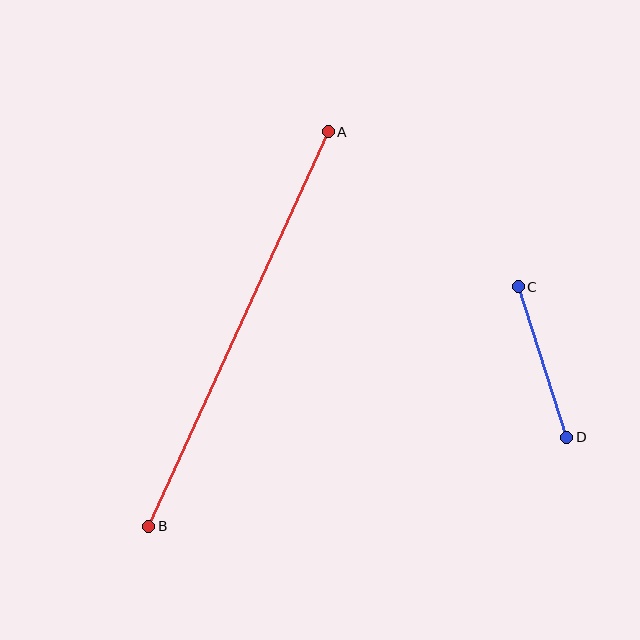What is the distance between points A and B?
The distance is approximately 433 pixels.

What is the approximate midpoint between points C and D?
The midpoint is at approximately (543, 362) pixels.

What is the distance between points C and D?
The distance is approximately 158 pixels.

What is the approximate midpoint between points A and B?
The midpoint is at approximately (238, 329) pixels.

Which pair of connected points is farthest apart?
Points A and B are farthest apart.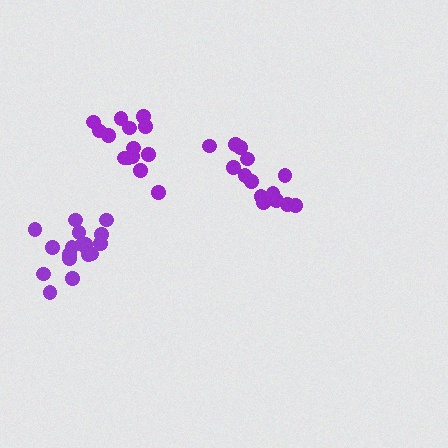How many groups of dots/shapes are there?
There are 3 groups.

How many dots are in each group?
Group 1: 15 dots, Group 2: 14 dots, Group 3: 17 dots (46 total).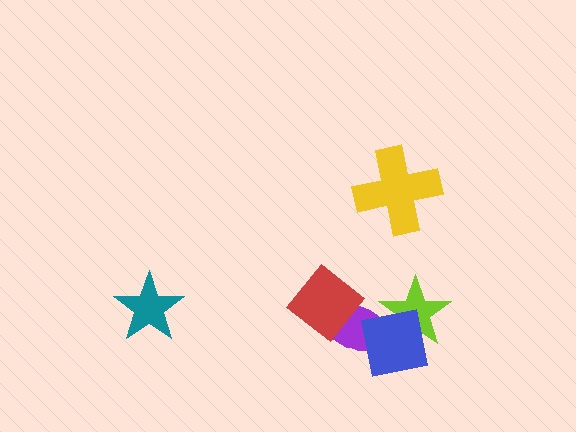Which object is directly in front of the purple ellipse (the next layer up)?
The lime star is directly in front of the purple ellipse.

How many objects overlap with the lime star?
2 objects overlap with the lime star.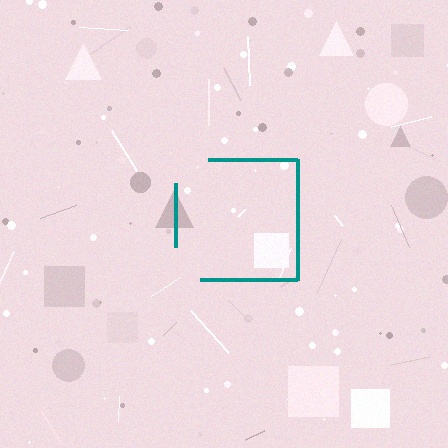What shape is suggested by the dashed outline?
The dashed outline suggests a square.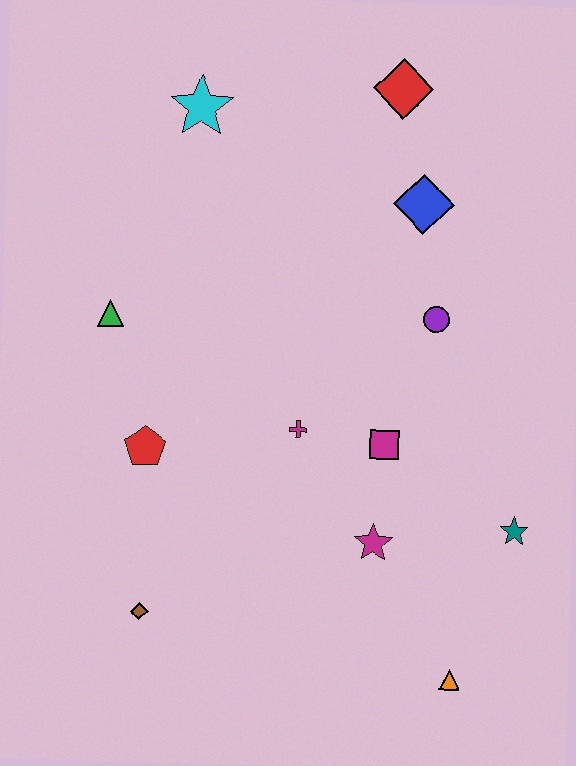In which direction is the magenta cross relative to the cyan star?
The magenta cross is below the cyan star.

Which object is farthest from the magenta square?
The cyan star is farthest from the magenta square.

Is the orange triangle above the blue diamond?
No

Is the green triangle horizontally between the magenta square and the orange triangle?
No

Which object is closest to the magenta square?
The magenta cross is closest to the magenta square.